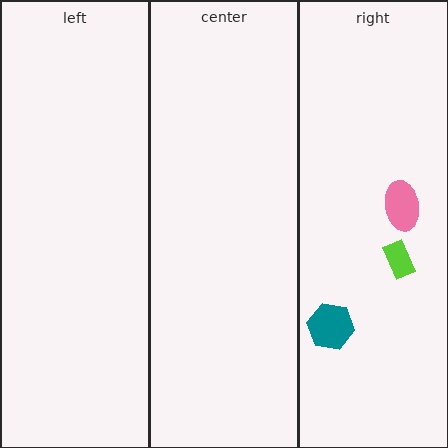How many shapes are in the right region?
3.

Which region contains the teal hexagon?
The right region.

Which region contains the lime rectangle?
The right region.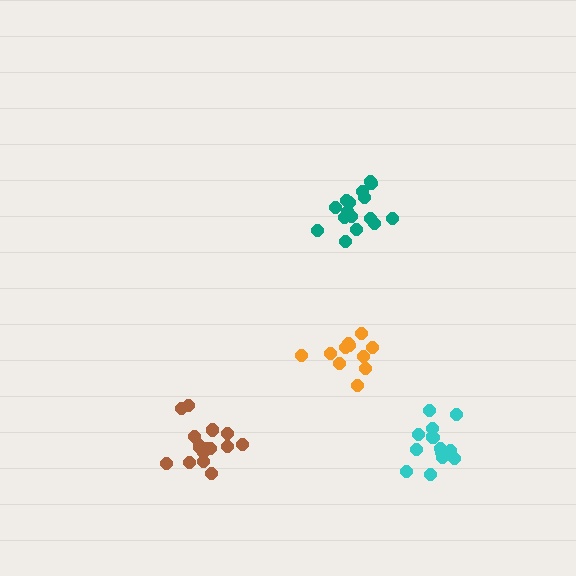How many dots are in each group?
Group 1: 16 dots, Group 2: 11 dots, Group 3: 16 dots, Group 4: 14 dots (57 total).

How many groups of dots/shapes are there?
There are 4 groups.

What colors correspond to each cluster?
The clusters are colored: teal, orange, brown, cyan.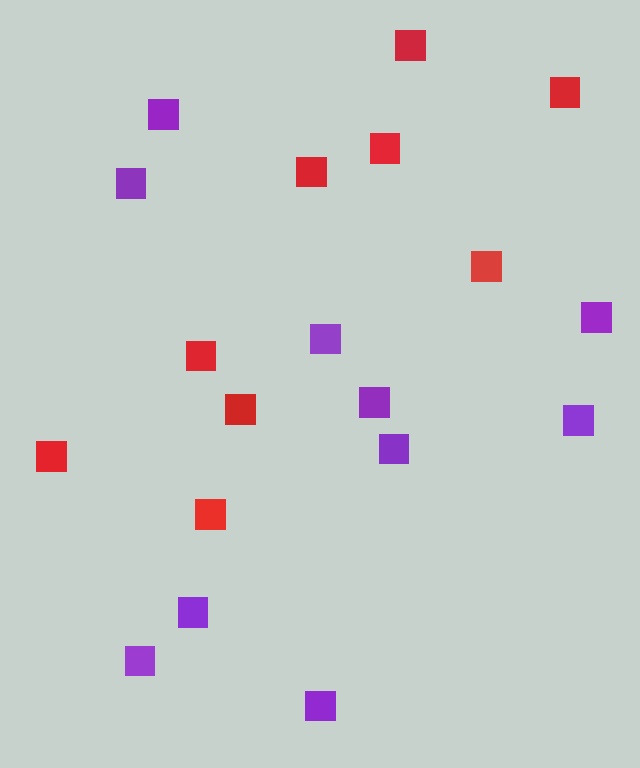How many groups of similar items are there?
There are 2 groups: one group of purple squares (10) and one group of red squares (9).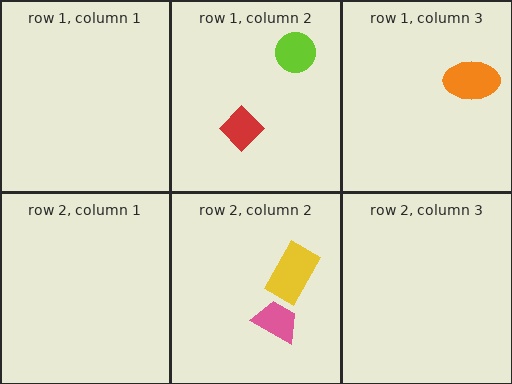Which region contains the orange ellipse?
The row 1, column 3 region.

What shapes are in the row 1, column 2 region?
The lime circle, the red diamond.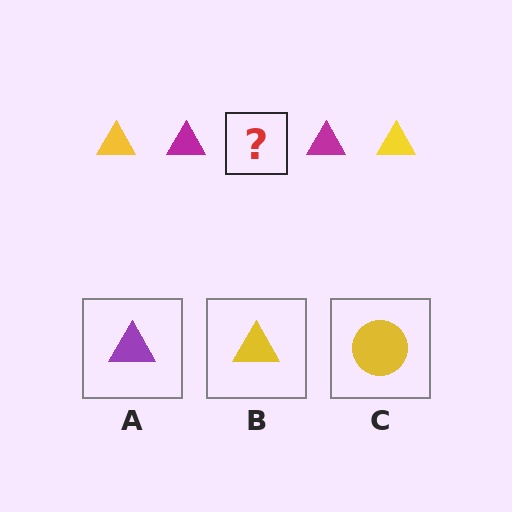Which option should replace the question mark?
Option B.